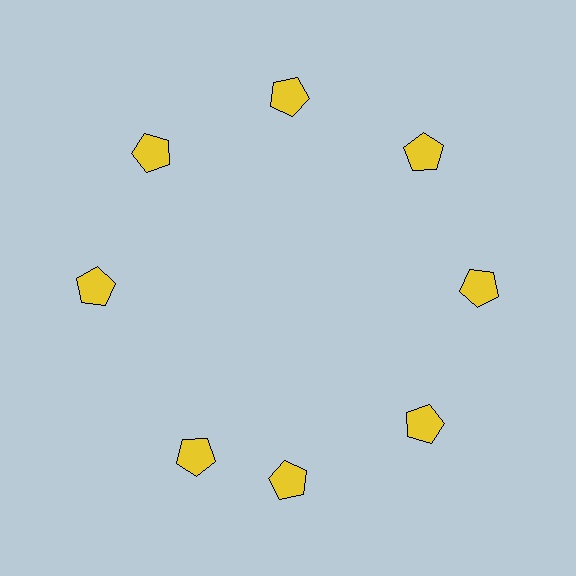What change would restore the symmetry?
The symmetry would be restored by rotating it back into even spacing with its neighbors so that all 8 pentagons sit at equal angles and equal distance from the center.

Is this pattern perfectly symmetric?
No. The 8 yellow pentagons are arranged in a ring, but one element near the 8 o'clock position is rotated out of alignment along the ring, breaking the 8-fold rotational symmetry.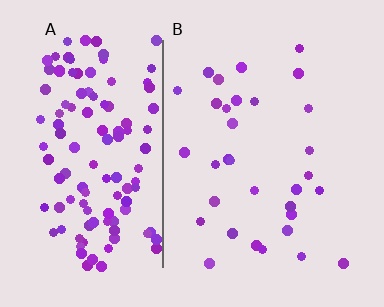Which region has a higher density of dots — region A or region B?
A (the left).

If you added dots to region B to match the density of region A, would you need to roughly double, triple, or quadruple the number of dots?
Approximately quadruple.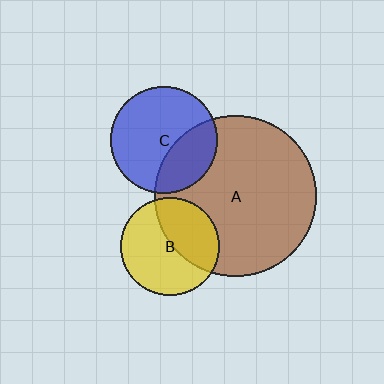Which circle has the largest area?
Circle A (brown).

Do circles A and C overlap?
Yes.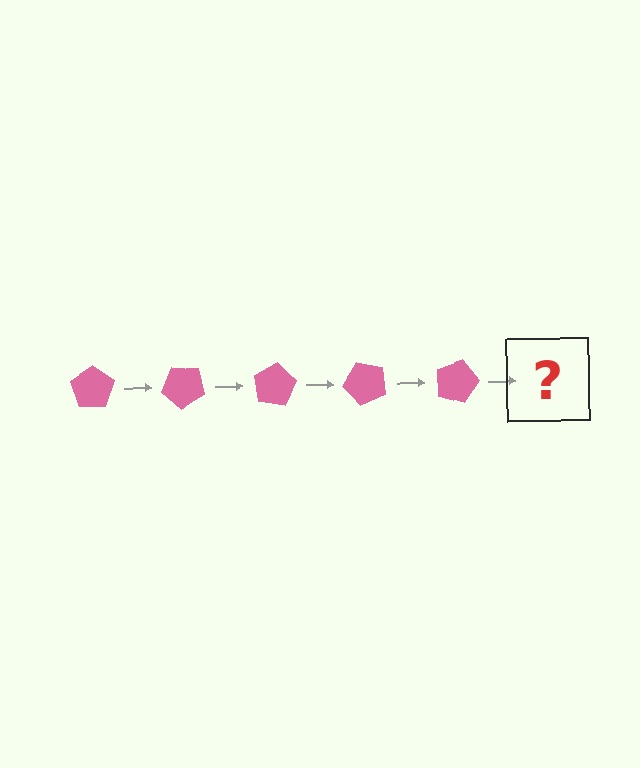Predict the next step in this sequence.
The next step is a pink pentagon rotated 200 degrees.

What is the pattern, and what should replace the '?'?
The pattern is that the pentagon rotates 40 degrees each step. The '?' should be a pink pentagon rotated 200 degrees.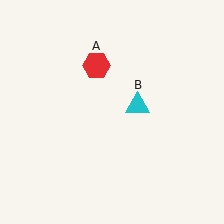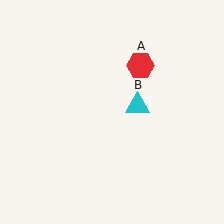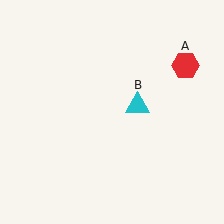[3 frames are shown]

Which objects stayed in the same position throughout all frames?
Cyan triangle (object B) remained stationary.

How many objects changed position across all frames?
1 object changed position: red hexagon (object A).